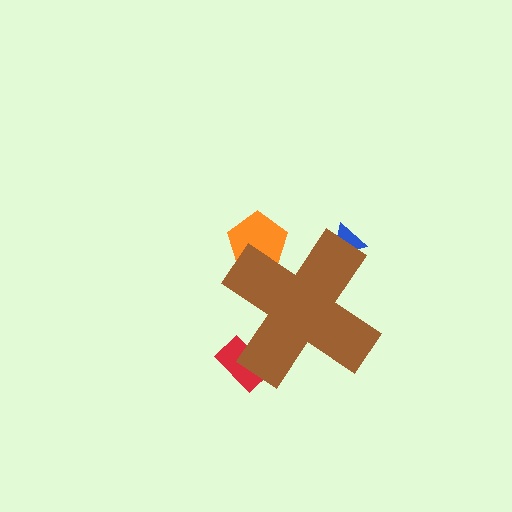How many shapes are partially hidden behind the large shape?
3 shapes are partially hidden.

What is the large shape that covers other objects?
A brown cross.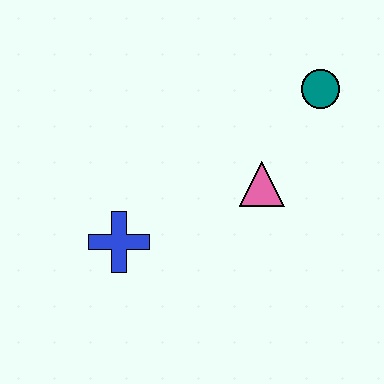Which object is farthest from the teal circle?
The blue cross is farthest from the teal circle.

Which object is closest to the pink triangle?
The teal circle is closest to the pink triangle.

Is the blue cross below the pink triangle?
Yes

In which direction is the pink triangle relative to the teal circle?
The pink triangle is below the teal circle.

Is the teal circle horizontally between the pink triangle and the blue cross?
No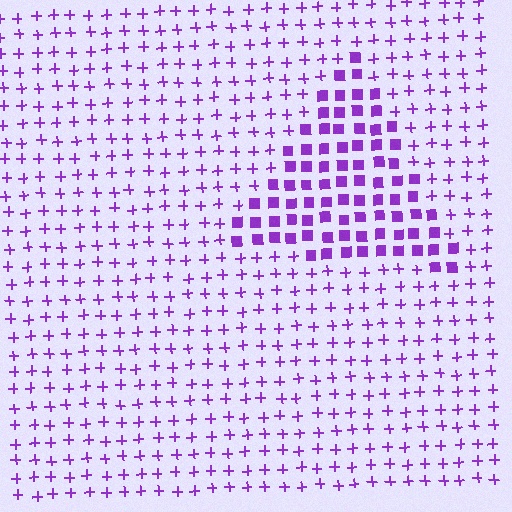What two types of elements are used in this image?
The image uses squares inside the triangle region and plus signs outside it.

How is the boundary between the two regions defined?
The boundary is defined by a change in element shape: squares inside vs. plus signs outside. All elements share the same color and spacing.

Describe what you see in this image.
The image is filled with small purple elements arranged in a uniform grid. A triangle-shaped region contains squares, while the surrounding area contains plus signs. The boundary is defined purely by the change in element shape.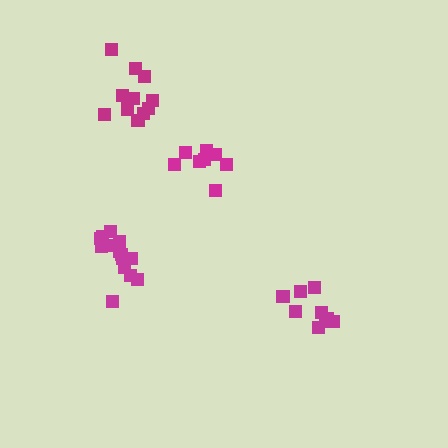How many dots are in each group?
Group 1: 13 dots, Group 2: 14 dots, Group 3: 9 dots, Group 4: 8 dots (44 total).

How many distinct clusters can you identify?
There are 4 distinct clusters.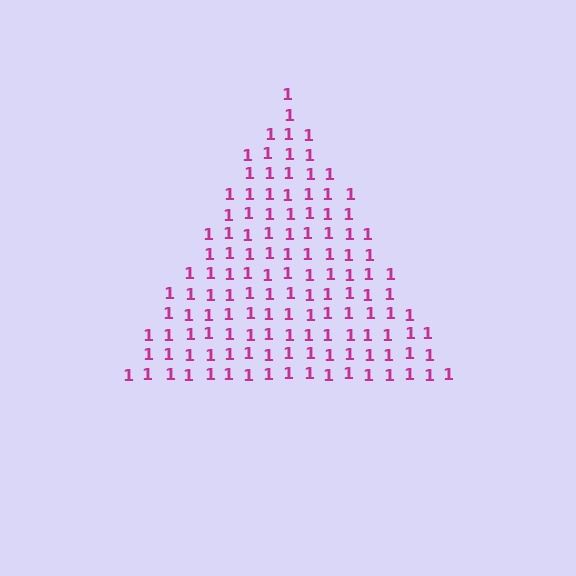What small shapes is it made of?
It is made of small digit 1's.